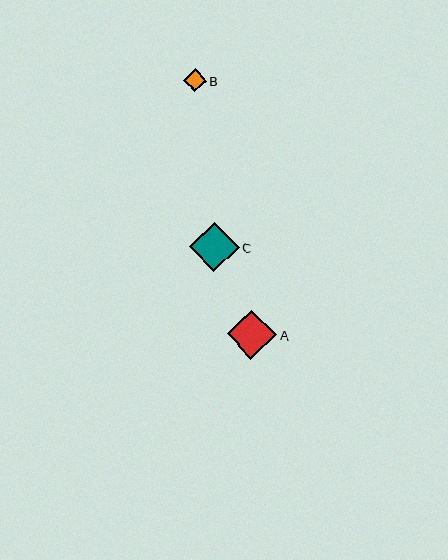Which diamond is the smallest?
Diamond B is the smallest with a size of approximately 23 pixels.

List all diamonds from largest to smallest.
From largest to smallest: A, C, B.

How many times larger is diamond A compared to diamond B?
Diamond A is approximately 2.2 times the size of diamond B.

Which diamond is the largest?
Diamond A is the largest with a size of approximately 50 pixels.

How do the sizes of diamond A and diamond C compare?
Diamond A and diamond C are approximately the same size.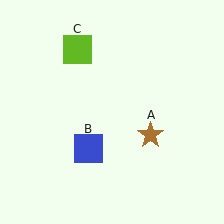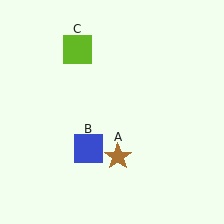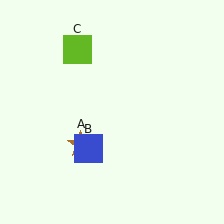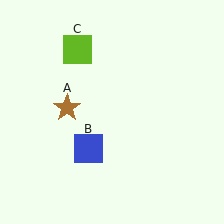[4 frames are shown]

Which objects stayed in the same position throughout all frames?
Blue square (object B) and lime square (object C) remained stationary.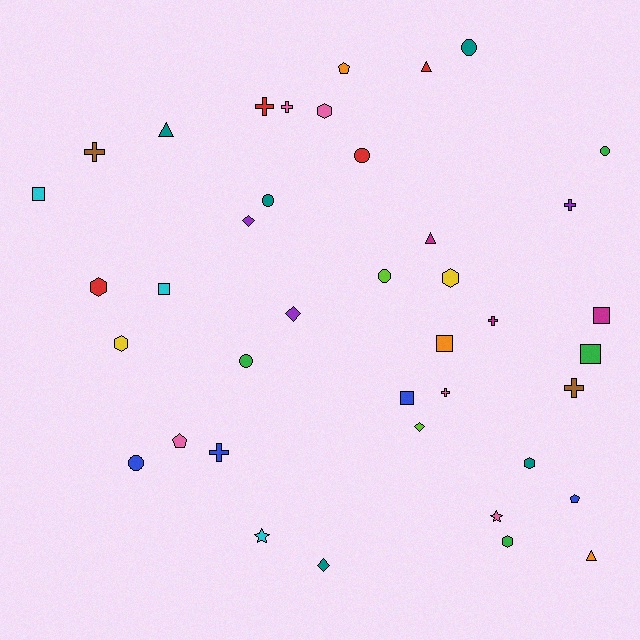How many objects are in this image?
There are 40 objects.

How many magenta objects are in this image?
There are 3 magenta objects.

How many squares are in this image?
There are 6 squares.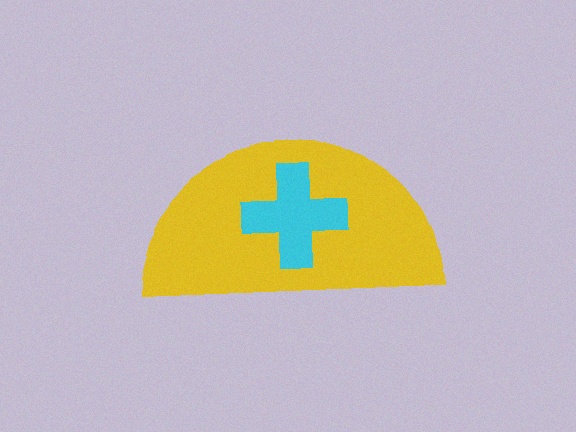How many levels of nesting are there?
2.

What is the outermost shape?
The yellow semicircle.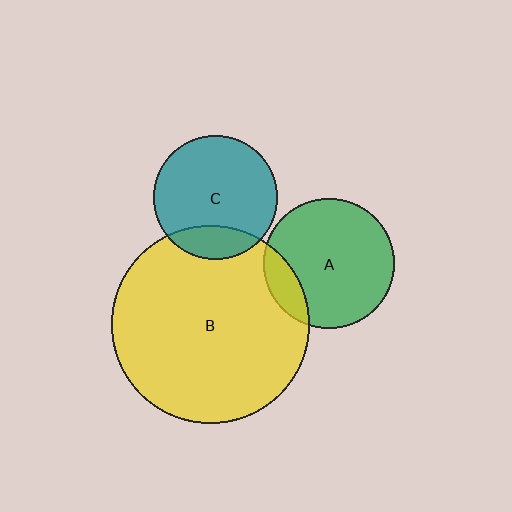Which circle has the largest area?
Circle B (yellow).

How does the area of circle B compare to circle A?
Approximately 2.3 times.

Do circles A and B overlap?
Yes.